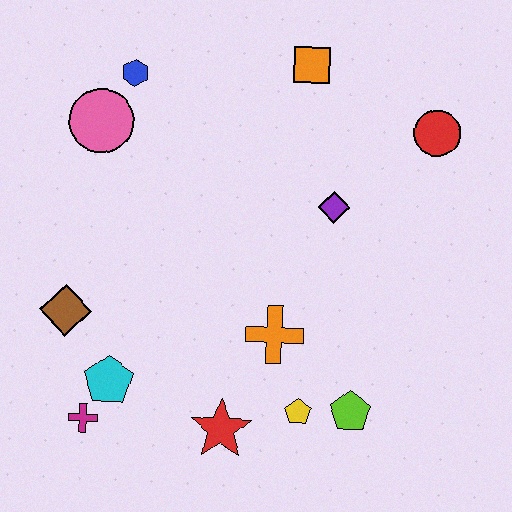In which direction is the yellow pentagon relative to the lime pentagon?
The yellow pentagon is to the left of the lime pentagon.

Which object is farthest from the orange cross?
The blue hexagon is farthest from the orange cross.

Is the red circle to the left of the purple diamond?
No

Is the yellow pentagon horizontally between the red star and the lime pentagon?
Yes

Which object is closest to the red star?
The yellow pentagon is closest to the red star.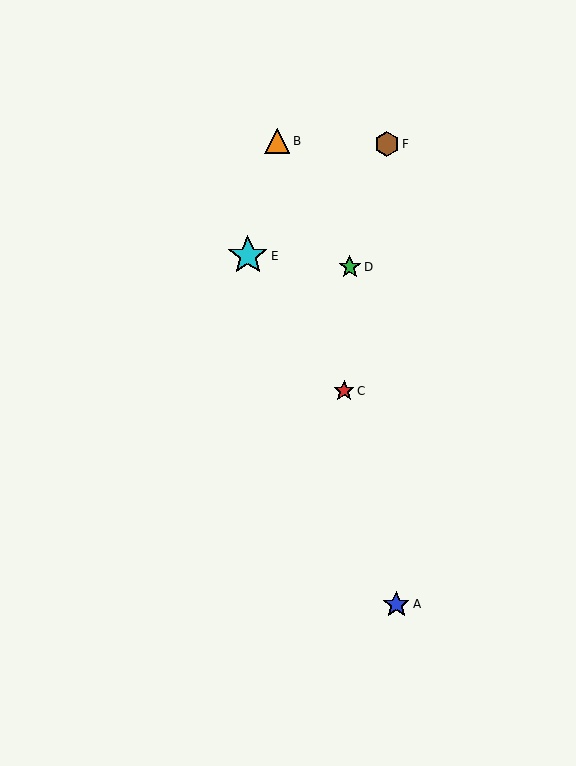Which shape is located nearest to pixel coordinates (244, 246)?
The cyan star (labeled E) at (248, 256) is nearest to that location.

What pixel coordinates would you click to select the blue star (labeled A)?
Click at (396, 604) to select the blue star A.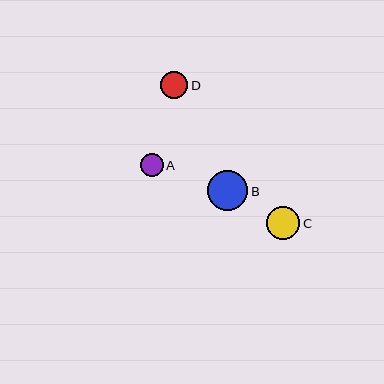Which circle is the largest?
Circle B is the largest with a size of approximately 41 pixels.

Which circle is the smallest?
Circle A is the smallest with a size of approximately 23 pixels.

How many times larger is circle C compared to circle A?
Circle C is approximately 1.5 times the size of circle A.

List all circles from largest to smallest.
From largest to smallest: B, C, D, A.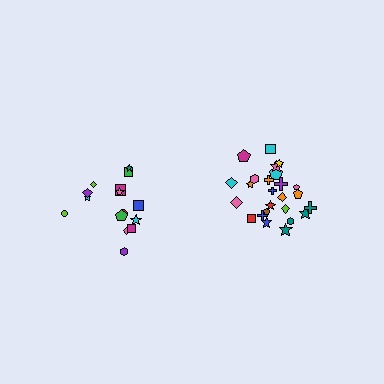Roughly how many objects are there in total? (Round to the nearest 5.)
Roughly 40 objects in total.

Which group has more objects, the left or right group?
The right group.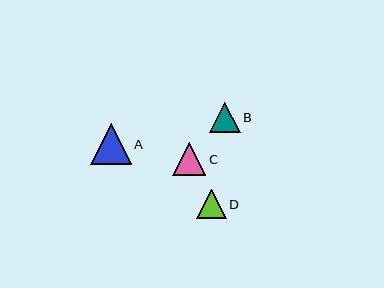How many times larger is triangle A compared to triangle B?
Triangle A is approximately 1.3 times the size of triangle B.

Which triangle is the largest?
Triangle A is the largest with a size of approximately 40 pixels.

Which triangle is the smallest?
Triangle D is the smallest with a size of approximately 30 pixels.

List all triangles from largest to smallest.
From largest to smallest: A, C, B, D.